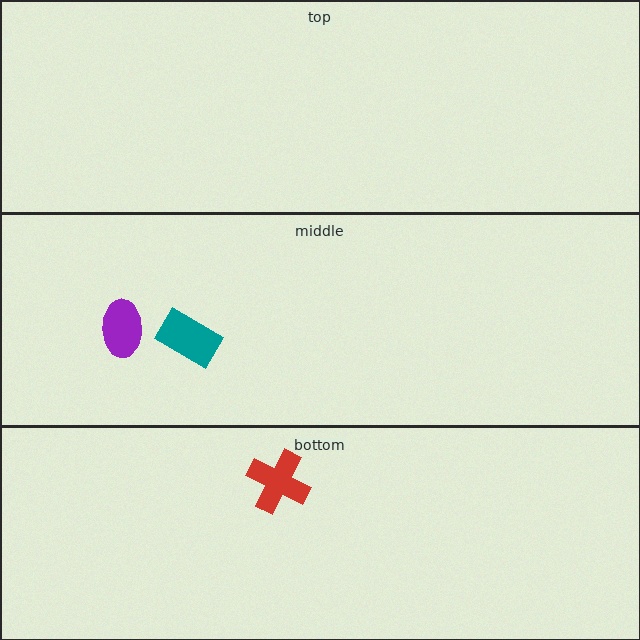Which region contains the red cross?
The bottom region.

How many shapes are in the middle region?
2.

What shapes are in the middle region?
The purple ellipse, the teal rectangle.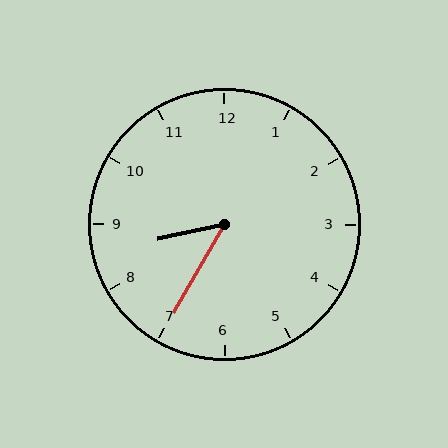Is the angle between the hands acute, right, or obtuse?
It is acute.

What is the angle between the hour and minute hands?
Approximately 48 degrees.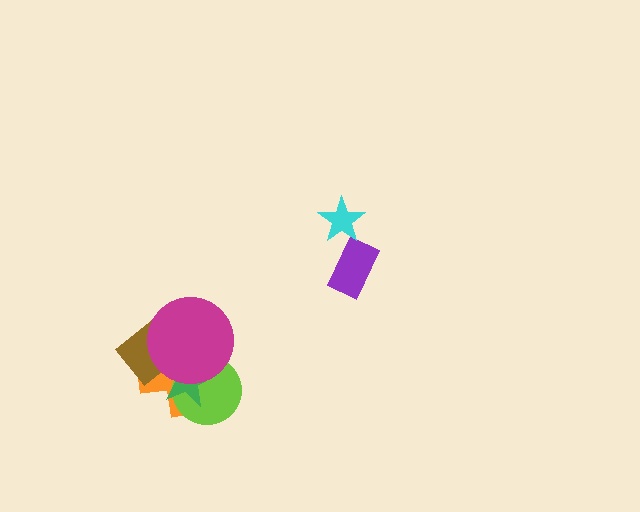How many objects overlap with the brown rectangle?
3 objects overlap with the brown rectangle.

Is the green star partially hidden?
Yes, it is partially covered by another shape.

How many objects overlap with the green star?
4 objects overlap with the green star.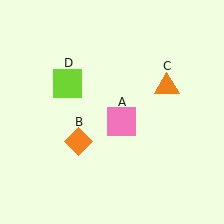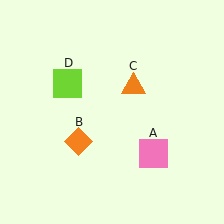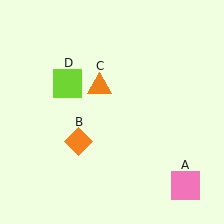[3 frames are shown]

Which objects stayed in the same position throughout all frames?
Orange diamond (object B) and lime square (object D) remained stationary.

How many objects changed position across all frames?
2 objects changed position: pink square (object A), orange triangle (object C).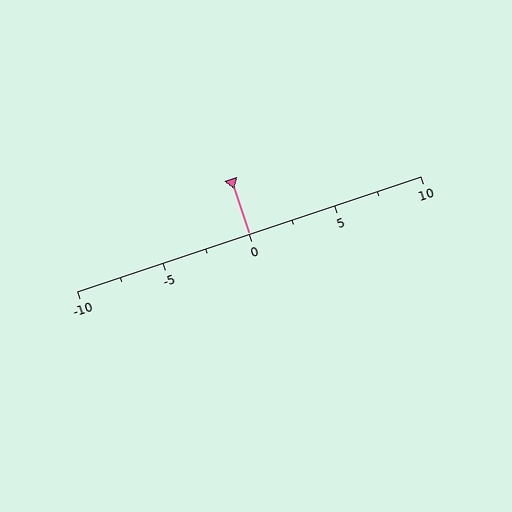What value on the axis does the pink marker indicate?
The marker indicates approximately 0.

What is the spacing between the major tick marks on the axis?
The major ticks are spaced 5 apart.